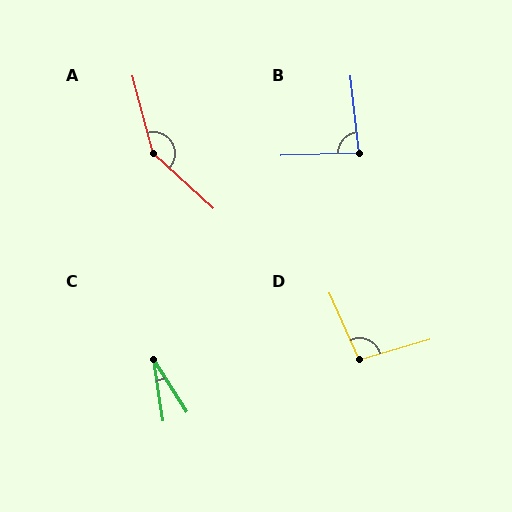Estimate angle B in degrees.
Approximately 85 degrees.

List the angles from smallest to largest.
C (24°), B (85°), D (98°), A (147°).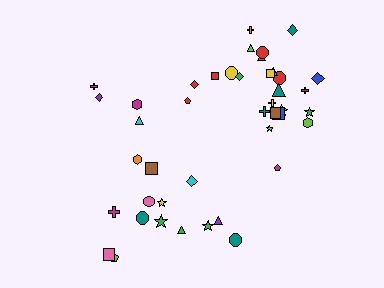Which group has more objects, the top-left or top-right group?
The top-right group.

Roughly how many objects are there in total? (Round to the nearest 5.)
Roughly 45 objects in total.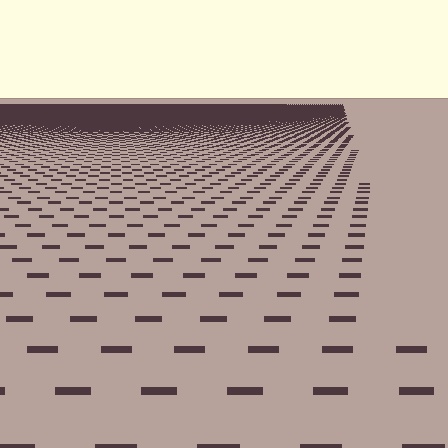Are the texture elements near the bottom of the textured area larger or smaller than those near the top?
Larger. Near the bottom, elements are closer to the viewer and appear at a bigger on-screen size.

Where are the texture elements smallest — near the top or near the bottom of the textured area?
Near the top.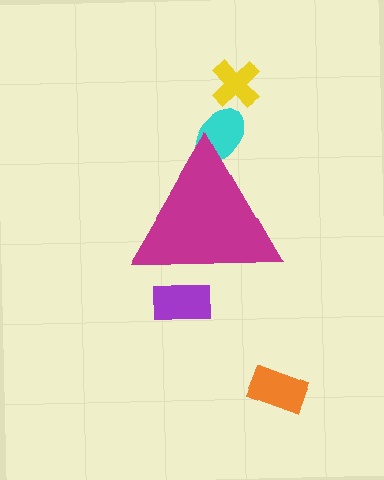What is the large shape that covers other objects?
A magenta triangle.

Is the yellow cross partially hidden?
No, the yellow cross is fully visible.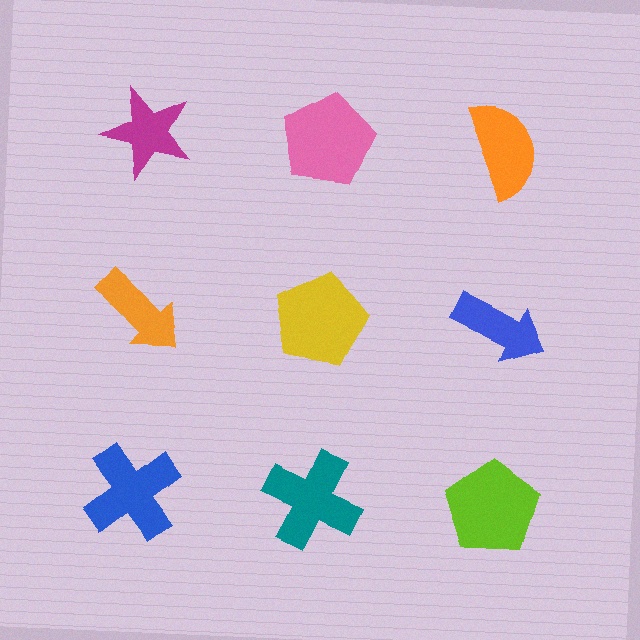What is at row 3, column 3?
A lime pentagon.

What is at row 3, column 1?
A blue cross.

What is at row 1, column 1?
A magenta star.